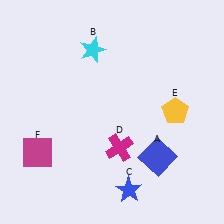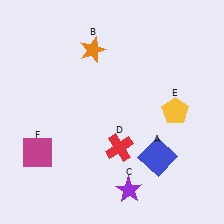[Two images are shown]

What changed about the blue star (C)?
In Image 1, C is blue. In Image 2, it changed to purple.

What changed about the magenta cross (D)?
In Image 1, D is magenta. In Image 2, it changed to red.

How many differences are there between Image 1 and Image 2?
There are 3 differences between the two images.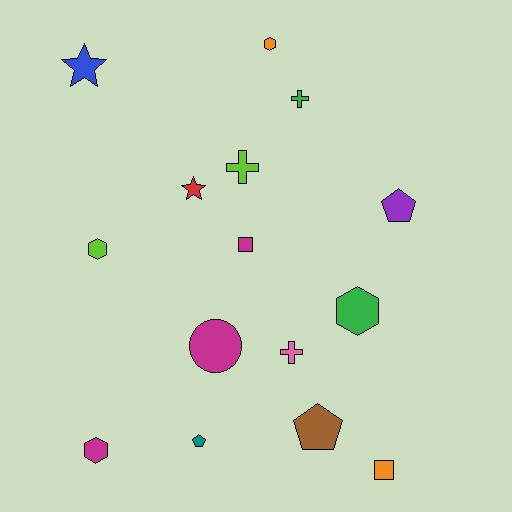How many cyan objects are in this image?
There are no cyan objects.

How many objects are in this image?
There are 15 objects.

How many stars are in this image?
There are 2 stars.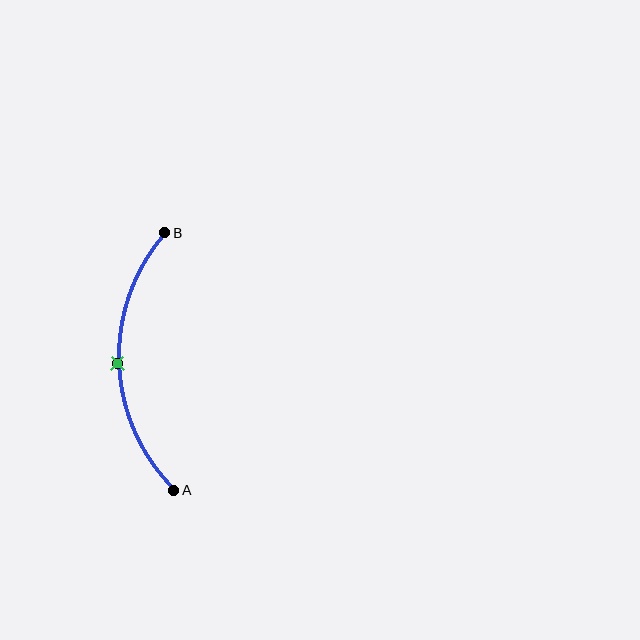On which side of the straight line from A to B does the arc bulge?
The arc bulges to the left of the straight line connecting A and B.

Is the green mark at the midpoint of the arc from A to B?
Yes. The green mark lies on the arc at equal arc-length from both A and B — it is the arc midpoint.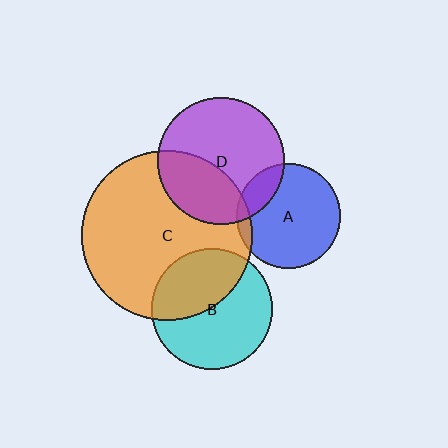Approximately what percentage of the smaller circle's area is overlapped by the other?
Approximately 40%.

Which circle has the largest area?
Circle C (orange).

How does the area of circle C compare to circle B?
Approximately 2.0 times.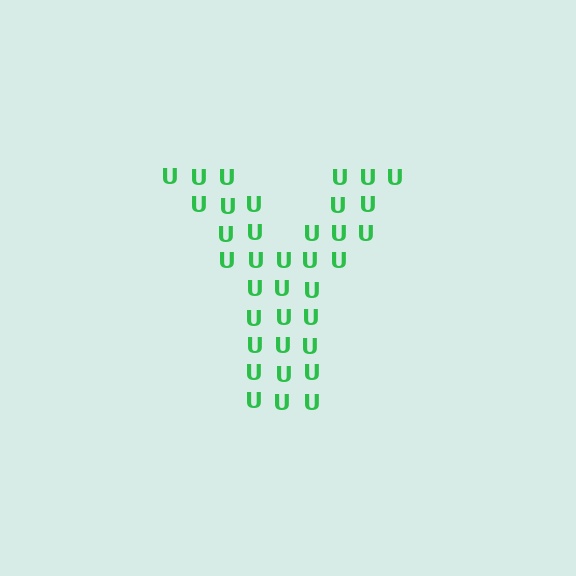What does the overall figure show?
The overall figure shows the letter Y.